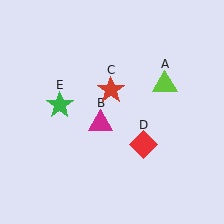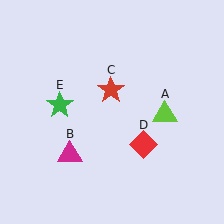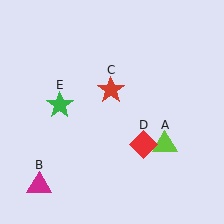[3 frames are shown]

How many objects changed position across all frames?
2 objects changed position: lime triangle (object A), magenta triangle (object B).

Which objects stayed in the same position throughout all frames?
Red star (object C) and red diamond (object D) and green star (object E) remained stationary.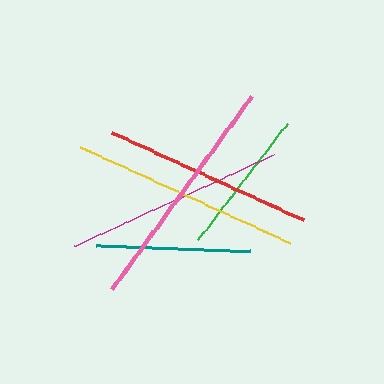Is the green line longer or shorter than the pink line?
The pink line is longer than the green line.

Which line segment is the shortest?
The green line is the shortest at approximately 147 pixels.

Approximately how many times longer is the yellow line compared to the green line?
The yellow line is approximately 1.6 times the length of the green line.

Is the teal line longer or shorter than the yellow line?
The yellow line is longer than the teal line.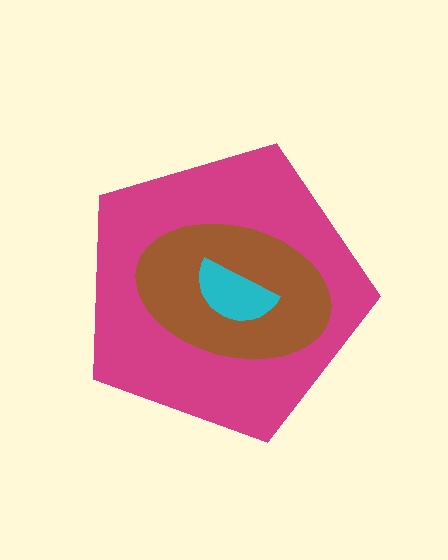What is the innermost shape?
The cyan semicircle.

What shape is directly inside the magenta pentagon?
The brown ellipse.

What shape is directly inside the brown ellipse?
The cyan semicircle.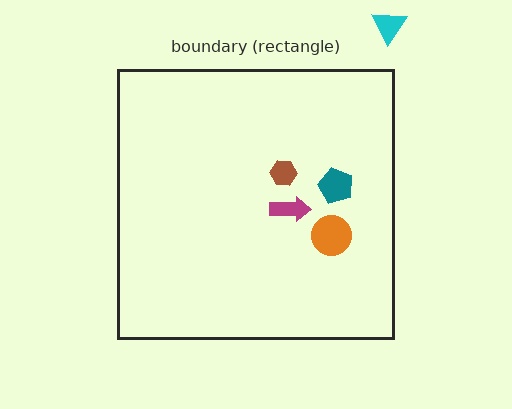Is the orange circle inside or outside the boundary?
Inside.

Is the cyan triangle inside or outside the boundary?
Outside.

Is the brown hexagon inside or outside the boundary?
Inside.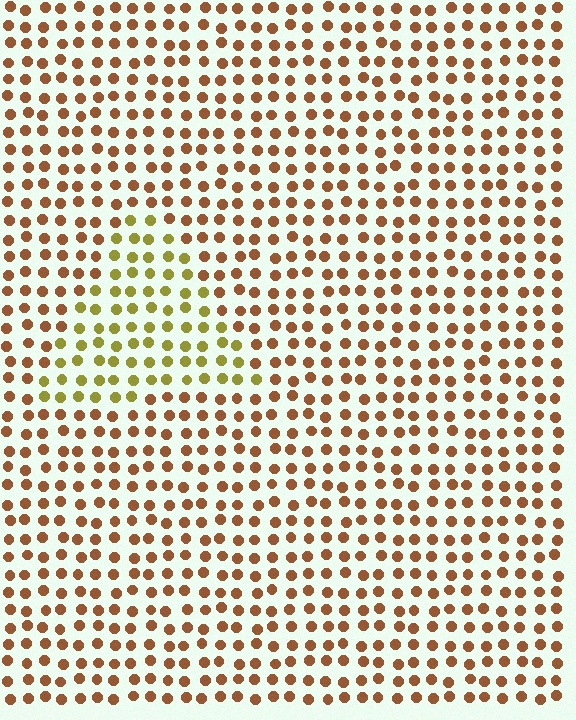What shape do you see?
I see a triangle.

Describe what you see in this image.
The image is filled with small brown elements in a uniform arrangement. A triangle-shaped region is visible where the elements are tinted to a slightly different hue, forming a subtle color boundary.